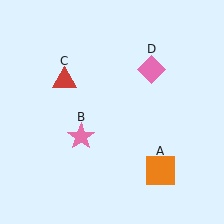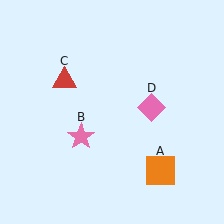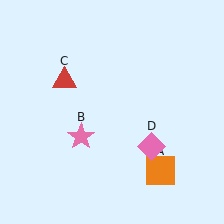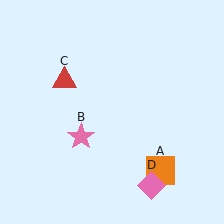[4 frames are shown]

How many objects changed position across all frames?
1 object changed position: pink diamond (object D).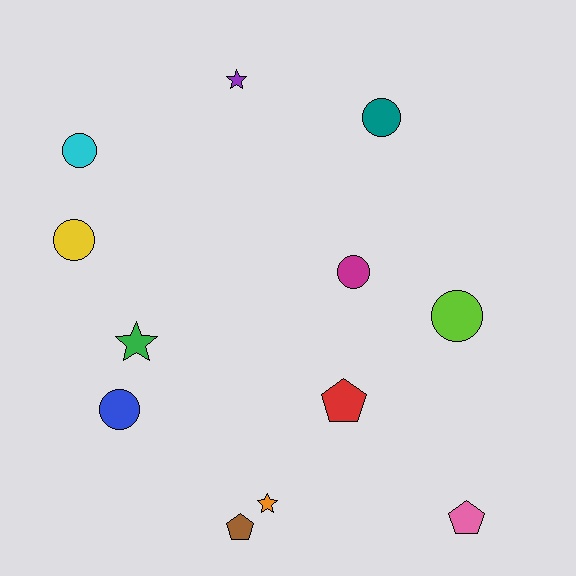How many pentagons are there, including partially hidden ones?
There are 3 pentagons.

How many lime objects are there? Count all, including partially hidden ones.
There is 1 lime object.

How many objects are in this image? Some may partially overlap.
There are 12 objects.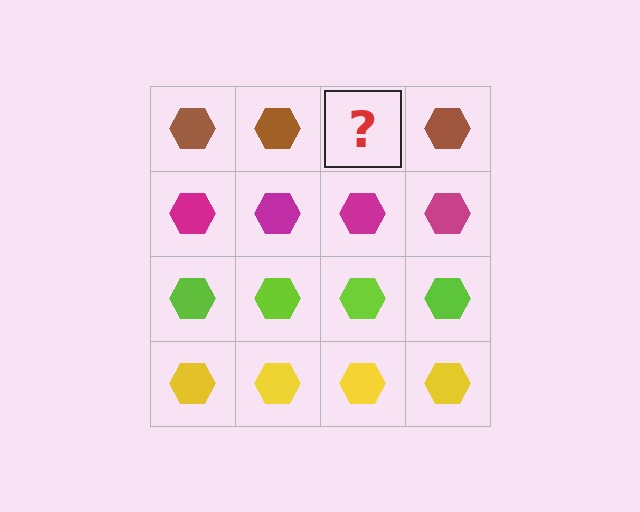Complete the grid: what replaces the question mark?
The question mark should be replaced with a brown hexagon.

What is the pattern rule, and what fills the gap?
The rule is that each row has a consistent color. The gap should be filled with a brown hexagon.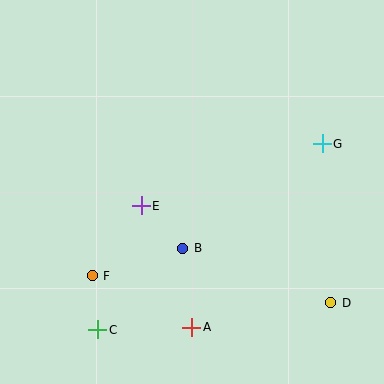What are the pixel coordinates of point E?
Point E is at (141, 206).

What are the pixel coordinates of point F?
Point F is at (92, 276).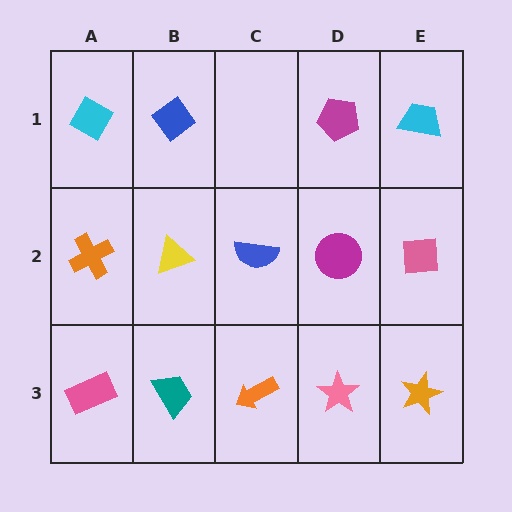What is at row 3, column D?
A pink star.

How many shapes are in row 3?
5 shapes.